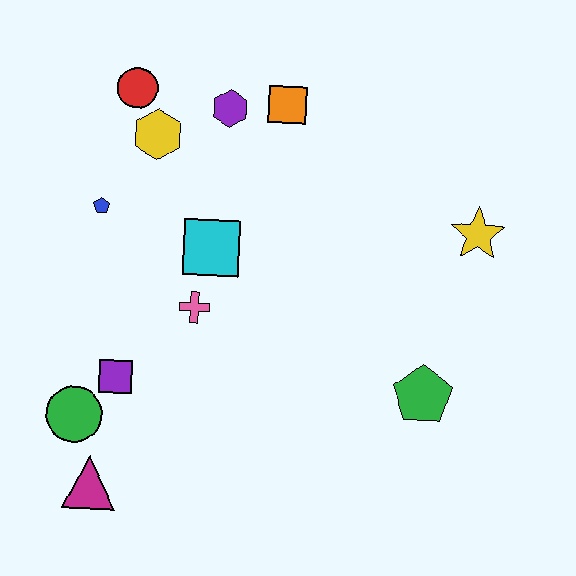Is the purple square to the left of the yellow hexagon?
Yes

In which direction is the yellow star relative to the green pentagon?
The yellow star is above the green pentagon.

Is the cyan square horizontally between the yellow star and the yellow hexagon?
Yes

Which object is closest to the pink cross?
The cyan square is closest to the pink cross.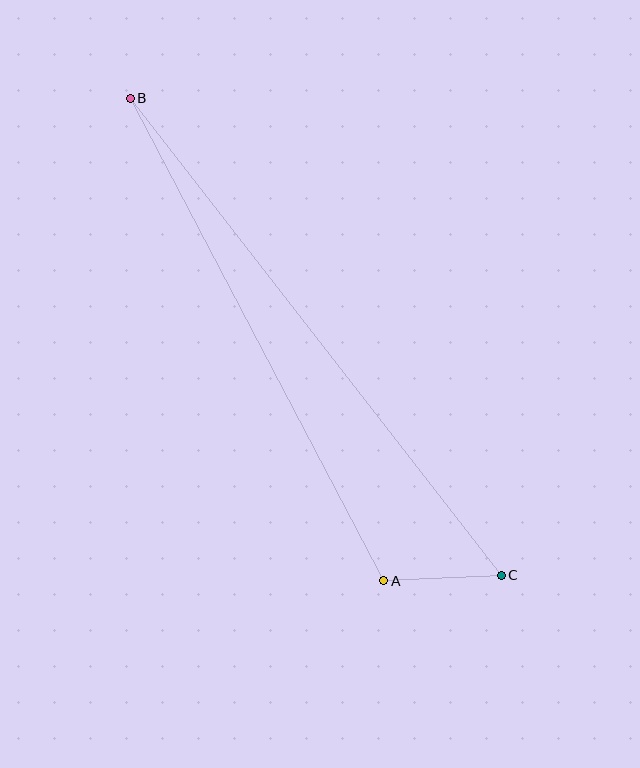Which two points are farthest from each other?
Points B and C are farthest from each other.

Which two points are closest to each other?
Points A and C are closest to each other.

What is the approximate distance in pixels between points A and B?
The distance between A and B is approximately 545 pixels.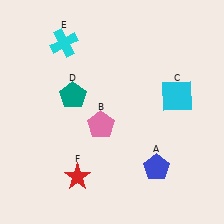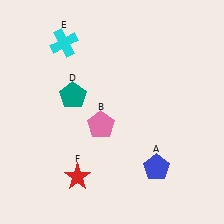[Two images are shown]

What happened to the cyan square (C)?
The cyan square (C) was removed in Image 2. It was in the top-right area of Image 1.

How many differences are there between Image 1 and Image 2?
There is 1 difference between the two images.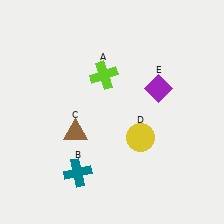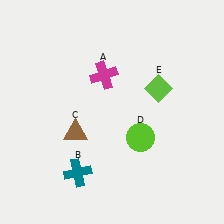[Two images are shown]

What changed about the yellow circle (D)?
In Image 1, D is yellow. In Image 2, it changed to lime.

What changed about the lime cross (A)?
In Image 1, A is lime. In Image 2, it changed to magenta.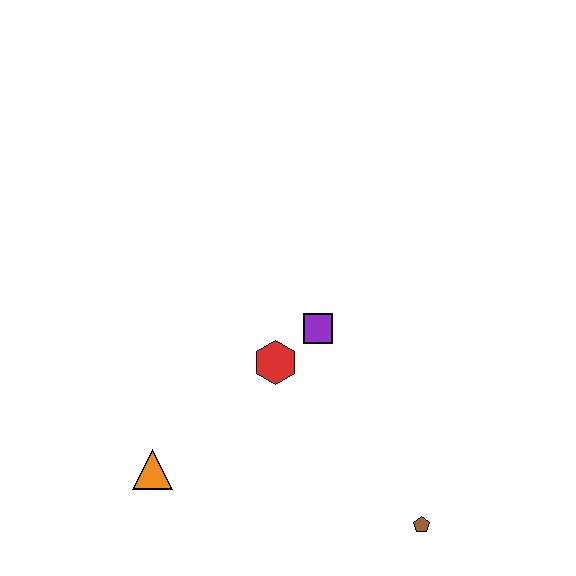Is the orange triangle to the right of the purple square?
No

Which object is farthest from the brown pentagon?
The orange triangle is farthest from the brown pentagon.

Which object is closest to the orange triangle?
The red hexagon is closest to the orange triangle.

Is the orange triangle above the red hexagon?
No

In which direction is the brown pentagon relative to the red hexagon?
The brown pentagon is below the red hexagon.